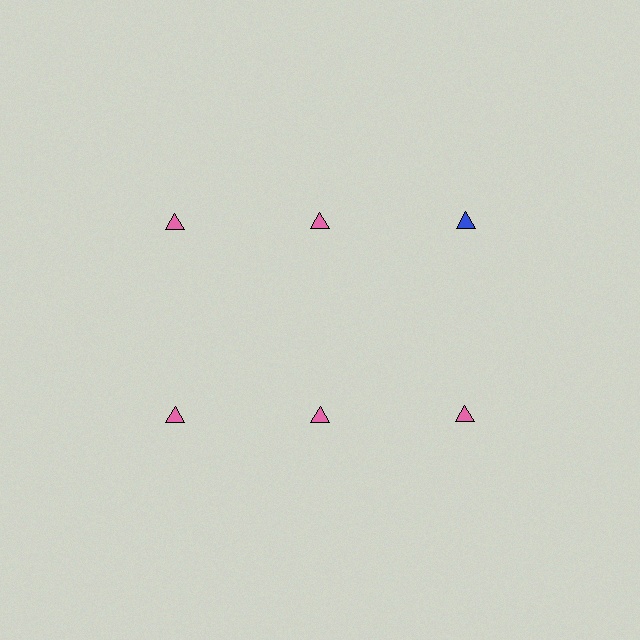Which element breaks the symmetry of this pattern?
The blue triangle in the top row, center column breaks the symmetry. All other shapes are pink triangles.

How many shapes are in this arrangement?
There are 6 shapes arranged in a grid pattern.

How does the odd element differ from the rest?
It has a different color: blue instead of pink.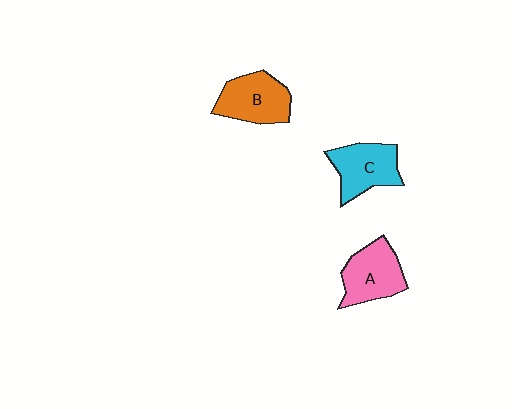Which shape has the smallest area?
Shape C (cyan).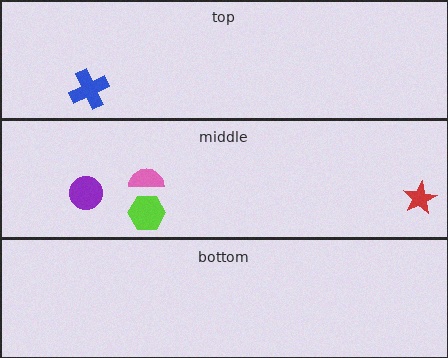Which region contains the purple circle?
The middle region.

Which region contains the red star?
The middle region.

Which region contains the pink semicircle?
The middle region.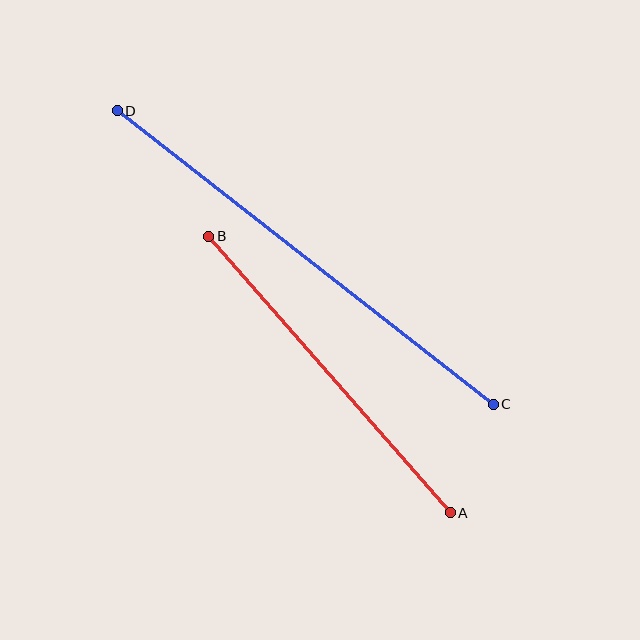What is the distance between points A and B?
The distance is approximately 367 pixels.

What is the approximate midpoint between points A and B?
The midpoint is at approximately (330, 374) pixels.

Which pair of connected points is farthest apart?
Points C and D are farthest apart.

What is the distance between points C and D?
The distance is approximately 477 pixels.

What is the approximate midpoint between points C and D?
The midpoint is at approximately (305, 257) pixels.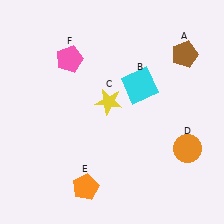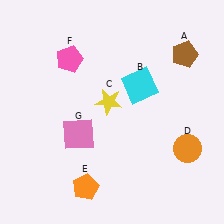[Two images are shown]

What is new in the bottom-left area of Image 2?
A pink square (G) was added in the bottom-left area of Image 2.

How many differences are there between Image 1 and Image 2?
There is 1 difference between the two images.